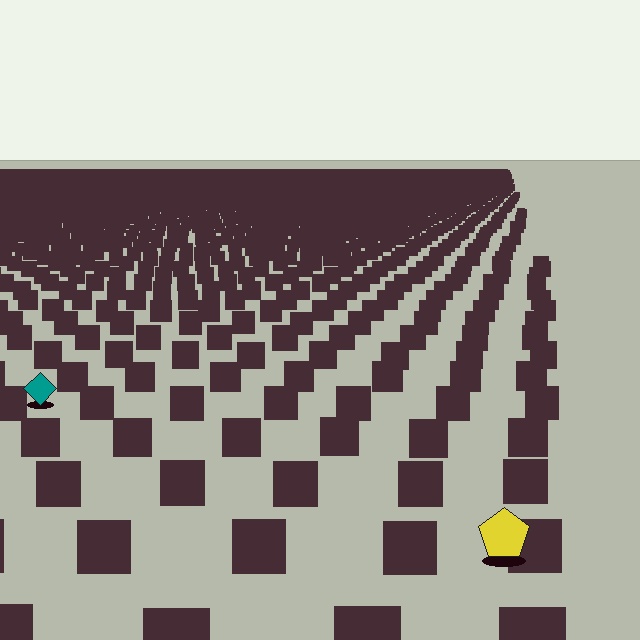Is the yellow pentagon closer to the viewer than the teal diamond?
Yes. The yellow pentagon is closer — you can tell from the texture gradient: the ground texture is coarser near it.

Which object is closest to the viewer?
The yellow pentagon is closest. The texture marks near it are larger and more spread out.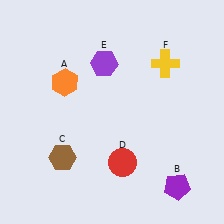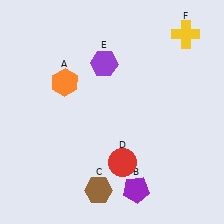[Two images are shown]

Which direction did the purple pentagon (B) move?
The purple pentagon (B) moved left.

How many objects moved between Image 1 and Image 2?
3 objects moved between the two images.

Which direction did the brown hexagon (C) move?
The brown hexagon (C) moved right.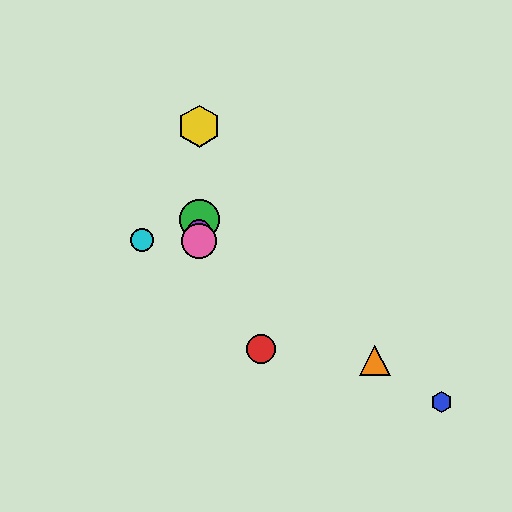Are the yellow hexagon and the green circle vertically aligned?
Yes, both are at x≈199.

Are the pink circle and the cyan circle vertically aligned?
No, the pink circle is at x≈199 and the cyan circle is at x≈142.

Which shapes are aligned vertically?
The green circle, the yellow hexagon, the purple circle, the pink circle are aligned vertically.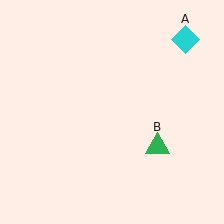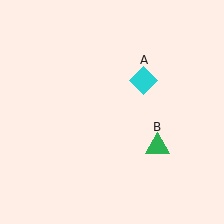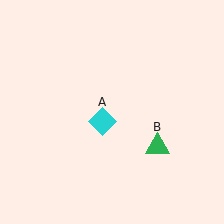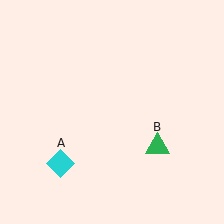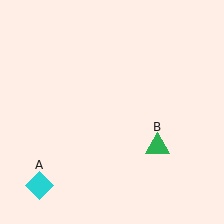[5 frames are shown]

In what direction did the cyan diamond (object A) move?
The cyan diamond (object A) moved down and to the left.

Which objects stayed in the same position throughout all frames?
Green triangle (object B) remained stationary.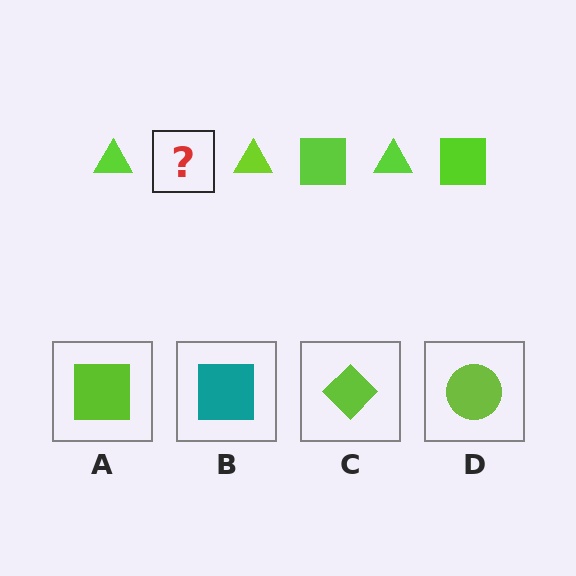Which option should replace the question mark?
Option A.